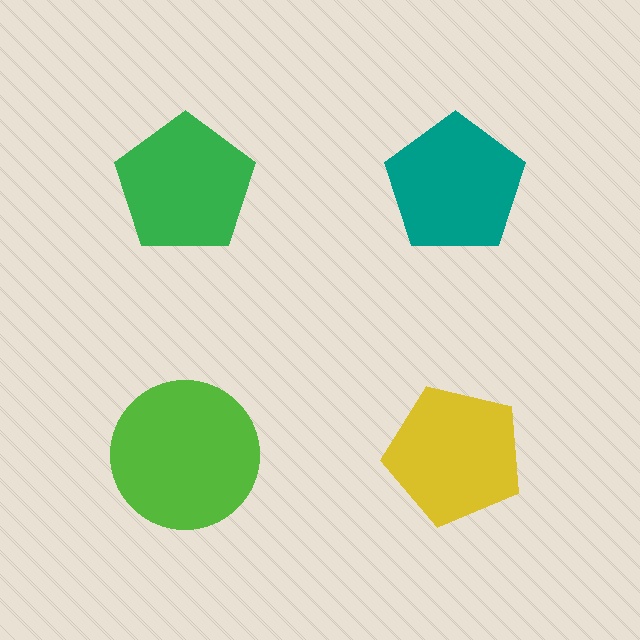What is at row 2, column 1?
A lime circle.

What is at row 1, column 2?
A teal pentagon.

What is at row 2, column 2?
A yellow pentagon.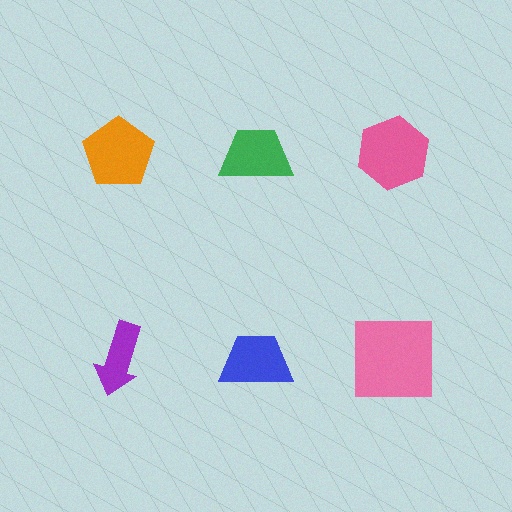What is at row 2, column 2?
A blue trapezoid.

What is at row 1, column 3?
A pink hexagon.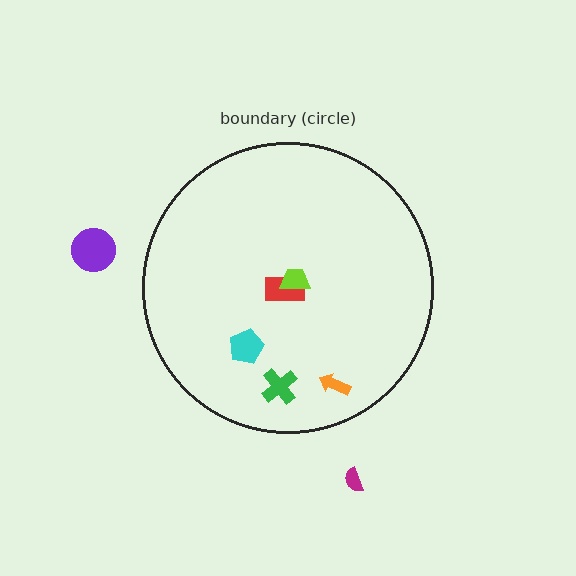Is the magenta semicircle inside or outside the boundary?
Outside.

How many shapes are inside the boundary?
5 inside, 2 outside.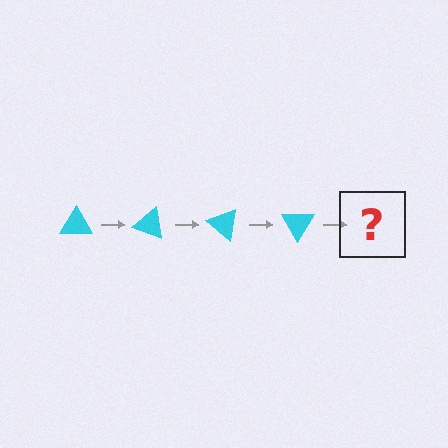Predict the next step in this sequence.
The next step is a cyan triangle rotated 80 degrees.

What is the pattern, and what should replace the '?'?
The pattern is that the triangle rotates 20 degrees each step. The '?' should be a cyan triangle rotated 80 degrees.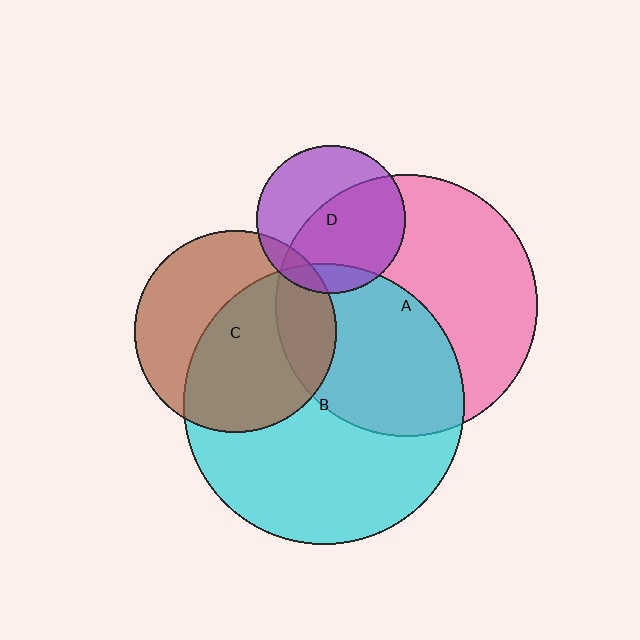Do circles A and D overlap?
Yes.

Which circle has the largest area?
Circle B (cyan).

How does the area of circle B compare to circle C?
Approximately 1.9 times.